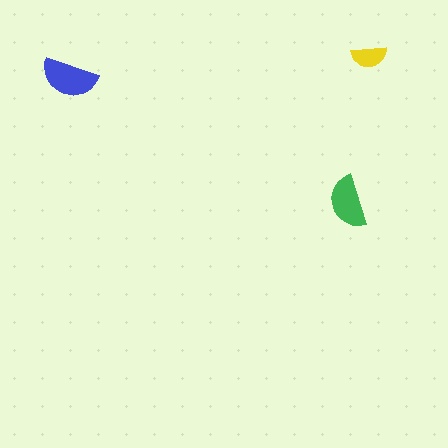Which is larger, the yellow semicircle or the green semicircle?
The green one.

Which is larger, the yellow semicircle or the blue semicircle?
The blue one.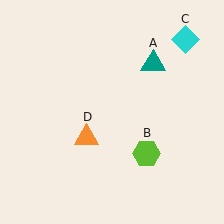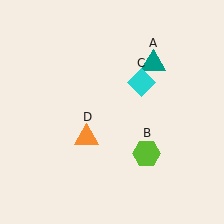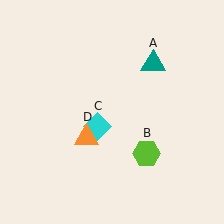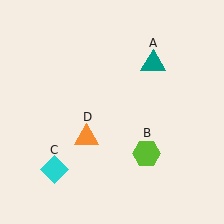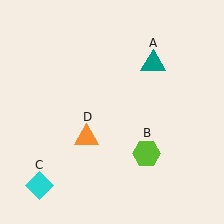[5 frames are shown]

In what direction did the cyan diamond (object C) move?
The cyan diamond (object C) moved down and to the left.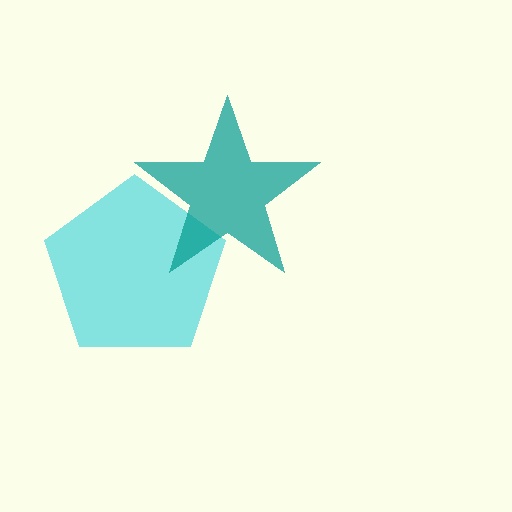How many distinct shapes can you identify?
There are 2 distinct shapes: a cyan pentagon, a teal star.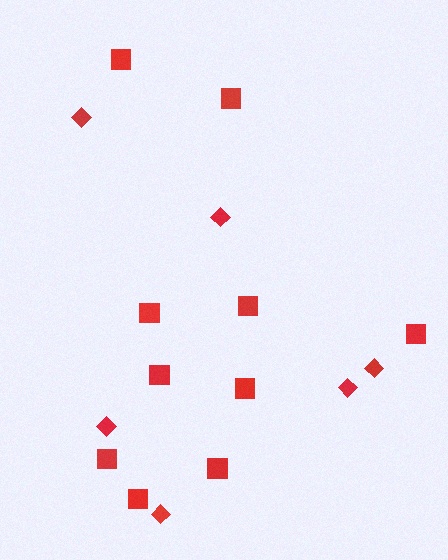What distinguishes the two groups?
There are 2 groups: one group of diamonds (6) and one group of squares (10).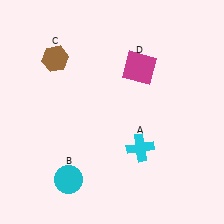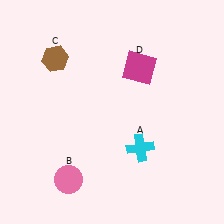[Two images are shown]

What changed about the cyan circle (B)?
In Image 1, B is cyan. In Image 2, it changed to pink.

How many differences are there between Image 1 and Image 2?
There is 1 difference between the two images.